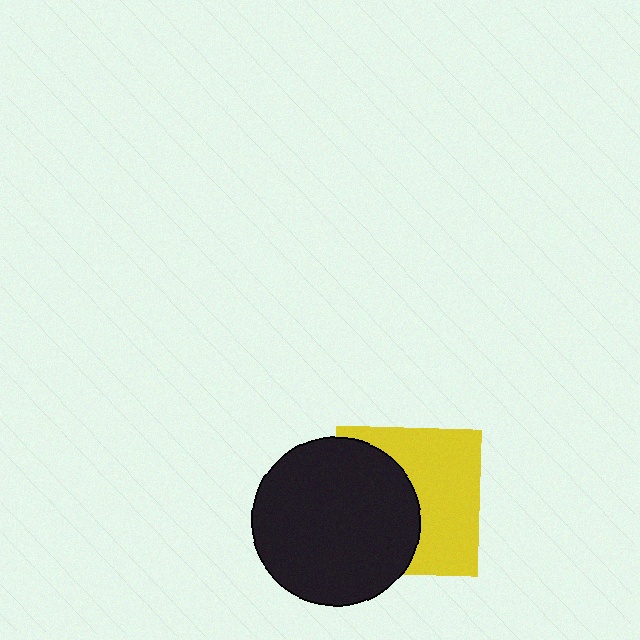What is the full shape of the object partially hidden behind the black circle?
The partially hidden object is a yellow square.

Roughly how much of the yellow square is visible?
About half of it is visible (roughly 53%).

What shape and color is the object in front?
The object in front is a black circle.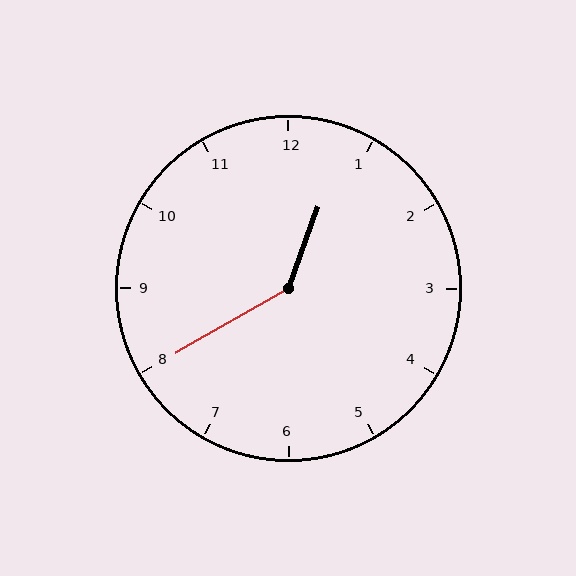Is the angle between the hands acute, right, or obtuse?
It is obtuse.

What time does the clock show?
12:40.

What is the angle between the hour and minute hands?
Approximately 140 degrees.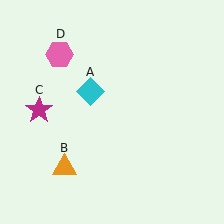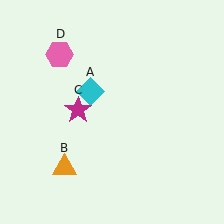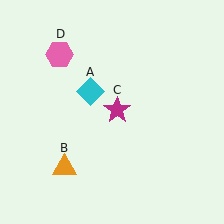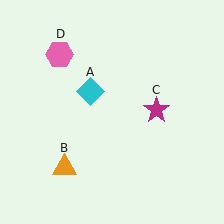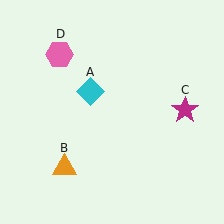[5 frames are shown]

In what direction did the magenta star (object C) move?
The magenta star (object C) moved right.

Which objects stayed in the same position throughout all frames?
Cyan diamond (object A) and orange triangle (object B) and pink hexagon (object D) remained stationary.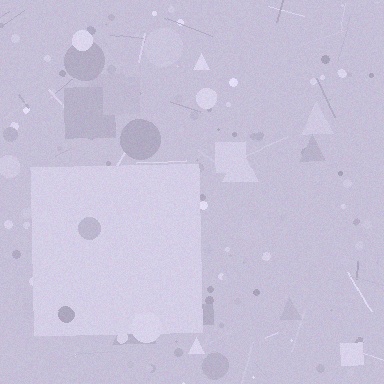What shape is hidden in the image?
A square is hidden in the image.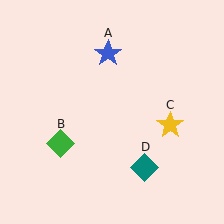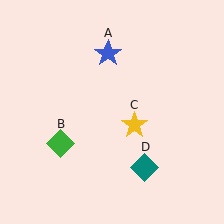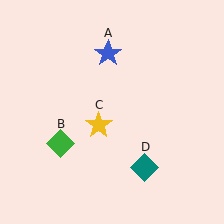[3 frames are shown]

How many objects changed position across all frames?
1 object changed position: yellow star (object C).